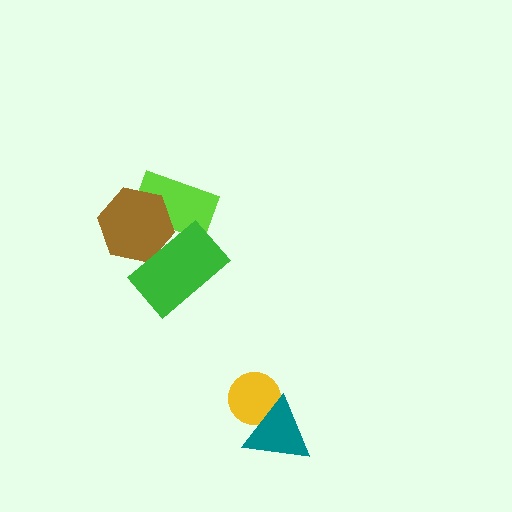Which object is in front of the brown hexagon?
The green rectangle is in front of the brown hexagon.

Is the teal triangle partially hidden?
No, no other shape covers it.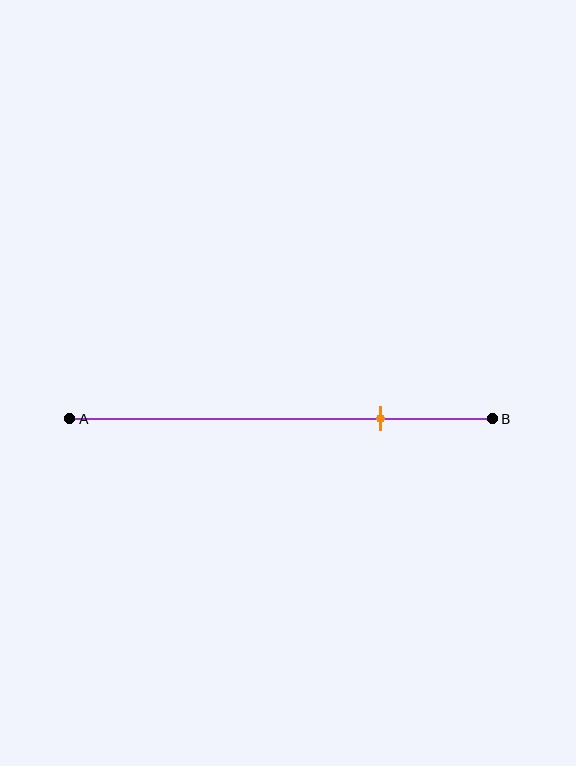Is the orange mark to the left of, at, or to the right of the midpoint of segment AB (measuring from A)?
The orange mark is to the right of the midpoint of segment AB.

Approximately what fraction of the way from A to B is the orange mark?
The orange mark is approximately 75% of the way from A to B.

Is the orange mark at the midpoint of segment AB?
No, the mark is at about 75% from A, not at the 50% midpoint.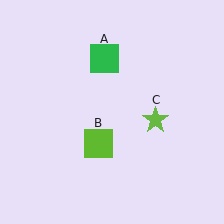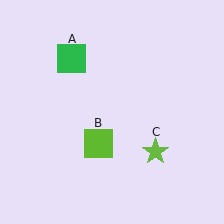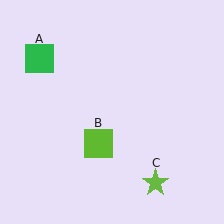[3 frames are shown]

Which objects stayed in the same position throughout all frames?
Lime square (object B) remained stationary.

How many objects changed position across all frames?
2 objects changed position: green square (object A), lime star (object C).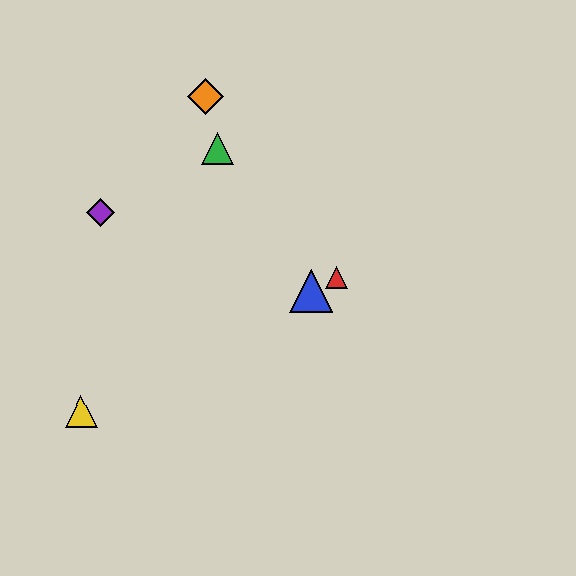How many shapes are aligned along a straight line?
3 shapes (the red triangle, the blue triangle, the yellow triangle) are aligned along a straight line.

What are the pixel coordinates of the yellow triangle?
The yellow triangle is at (81, 411).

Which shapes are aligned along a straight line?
The red triangle, the blue triangle, the yellow triangle are aligned along a straight line.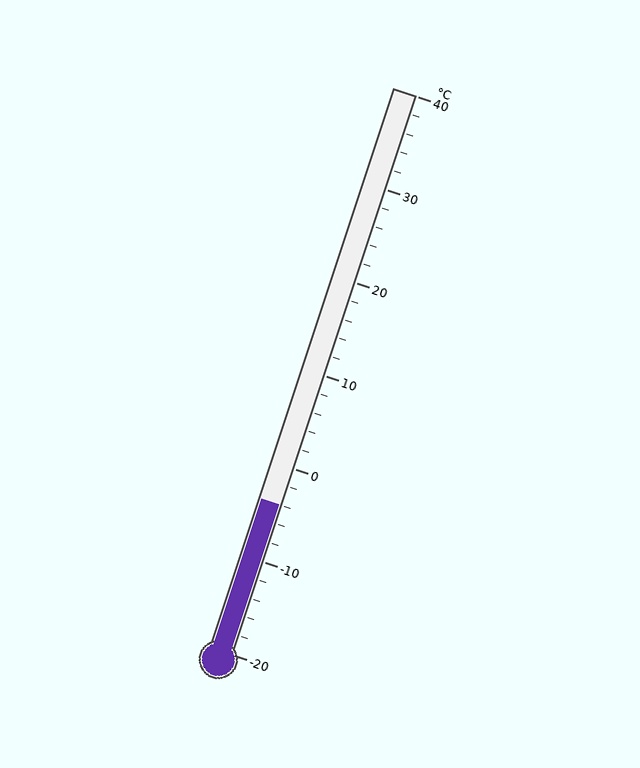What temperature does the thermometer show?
The thermometer shows approximately -4°C.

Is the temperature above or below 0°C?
The temperature is below 0°C.